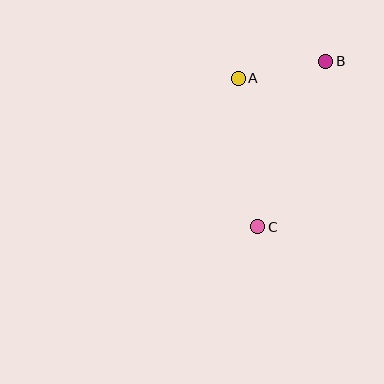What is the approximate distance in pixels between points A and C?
The distance between A and C is approximately 150 pixels.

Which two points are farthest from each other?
Points B and C are farthest from each other.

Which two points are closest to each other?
Points A and B are closest to each other.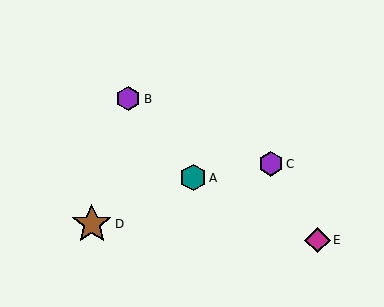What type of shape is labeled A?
Shape A is a teal hexagon.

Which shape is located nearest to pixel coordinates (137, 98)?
The purple hexagon (labeled B) at (128, 99) is nearest to that location.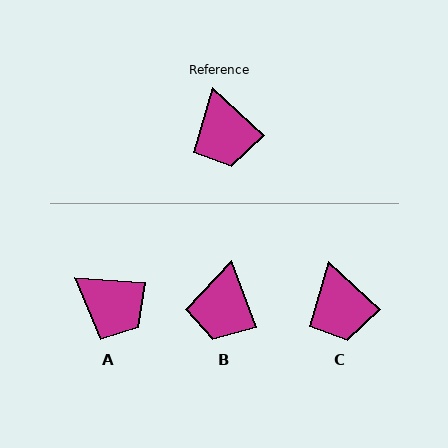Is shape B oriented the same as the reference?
No, it is off by about 27 degrees.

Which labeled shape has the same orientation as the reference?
C.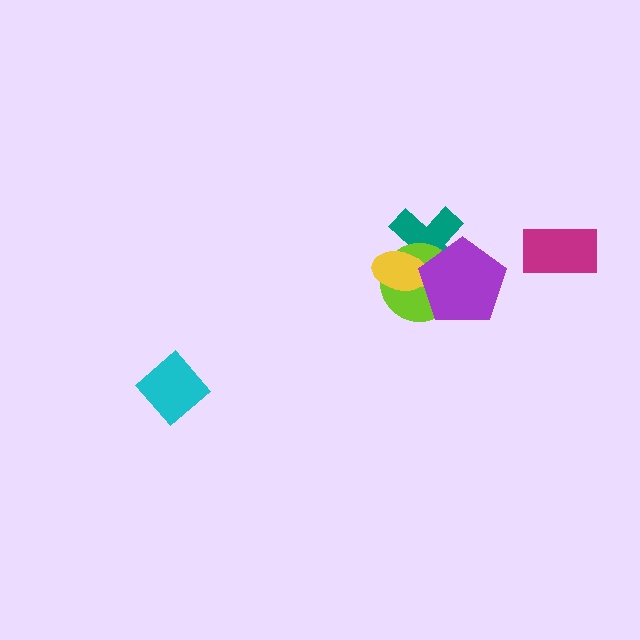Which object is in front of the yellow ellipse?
The purple pentagon is in front of the yellow ellipse.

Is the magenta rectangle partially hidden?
No, no other shape covers it.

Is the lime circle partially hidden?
Yes, it is partially covered by another shape.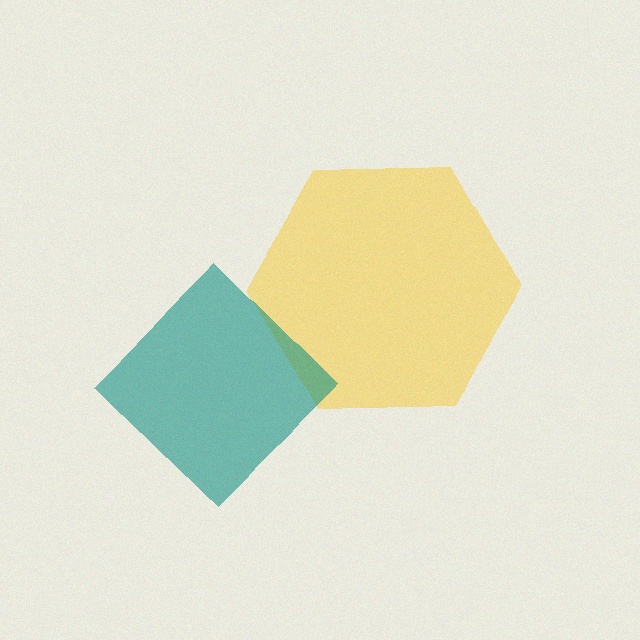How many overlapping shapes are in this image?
There are 2 overlapping shapes in the image.